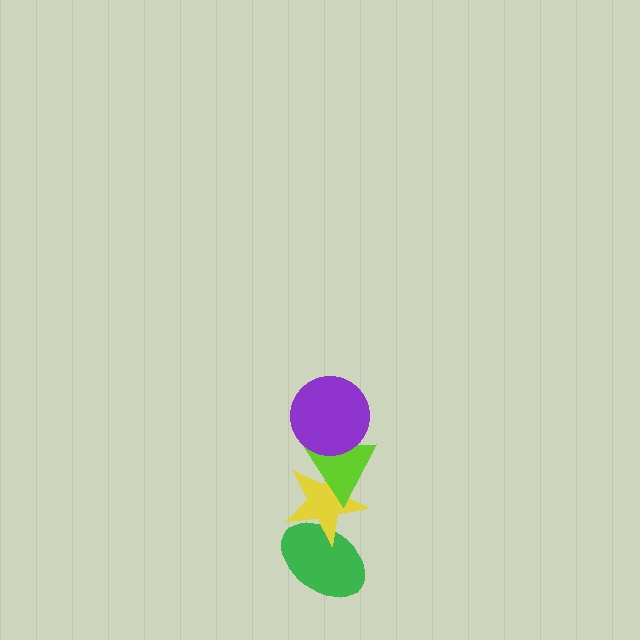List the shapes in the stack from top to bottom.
From top to bottom: the purple circle, the lime triangle, the yellow star, the green ellipse.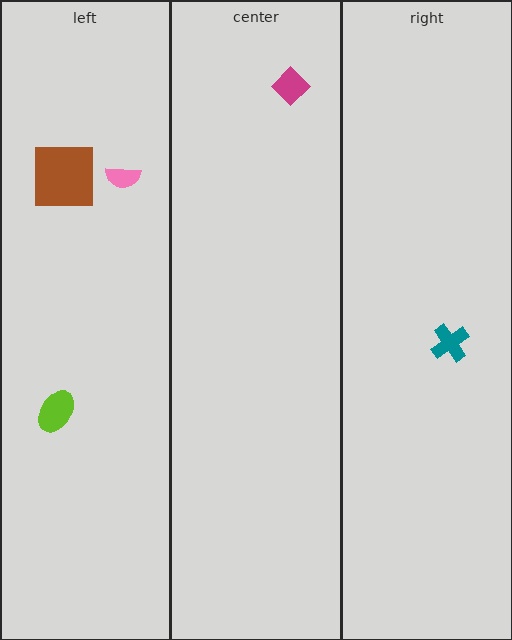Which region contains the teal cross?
The right region.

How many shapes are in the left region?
3.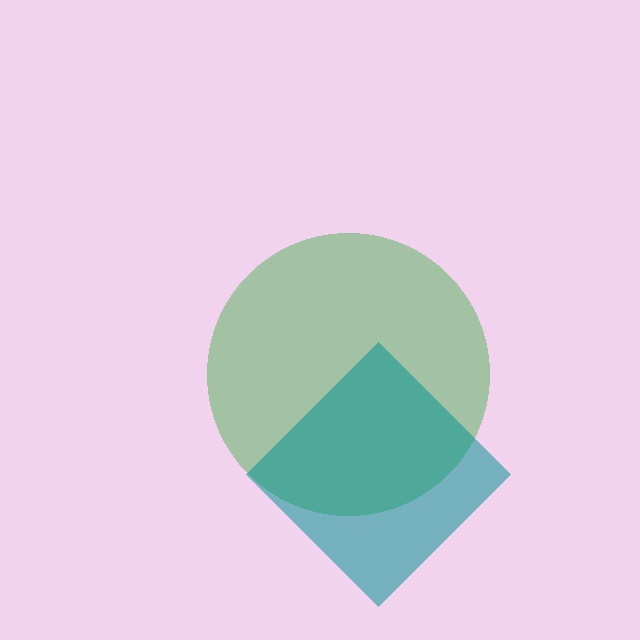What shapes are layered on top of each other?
The layered shapes are: a green circle, a teal diamond.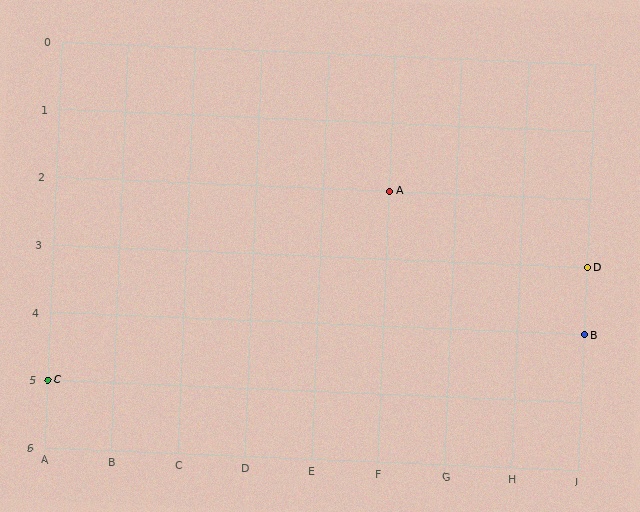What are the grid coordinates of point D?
Point D is at grid coordinates (I, 3).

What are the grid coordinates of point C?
Point C is at grid coordinates (A, 5).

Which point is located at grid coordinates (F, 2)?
Point A is at (F, 2).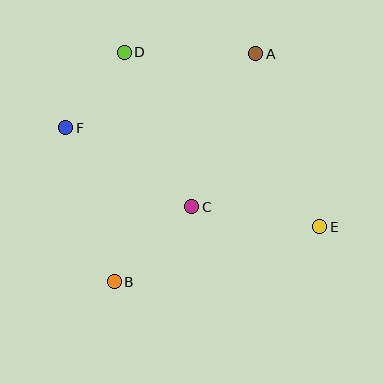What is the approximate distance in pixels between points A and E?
The distance between A and E is approximately 184 pixels.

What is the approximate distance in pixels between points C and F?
The distance between C and F is approximately 148 pixels.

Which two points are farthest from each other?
Points E and F are farthest from each other.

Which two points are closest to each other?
Points D and F are closest to each other.